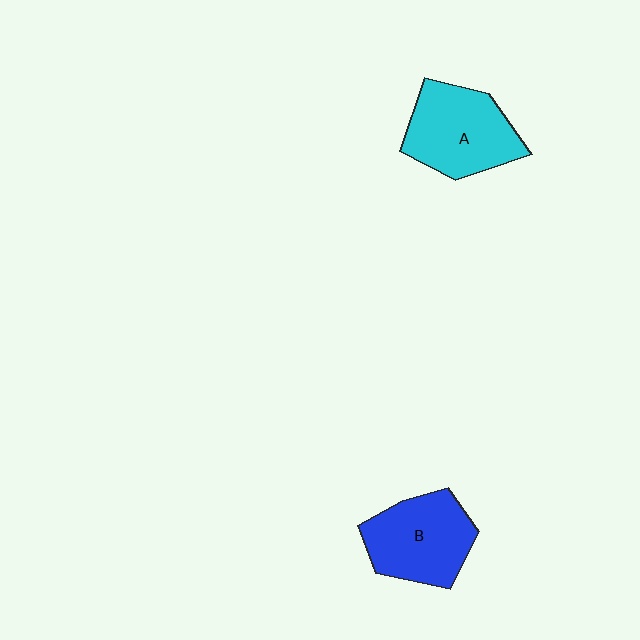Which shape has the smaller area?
Shape B (blue).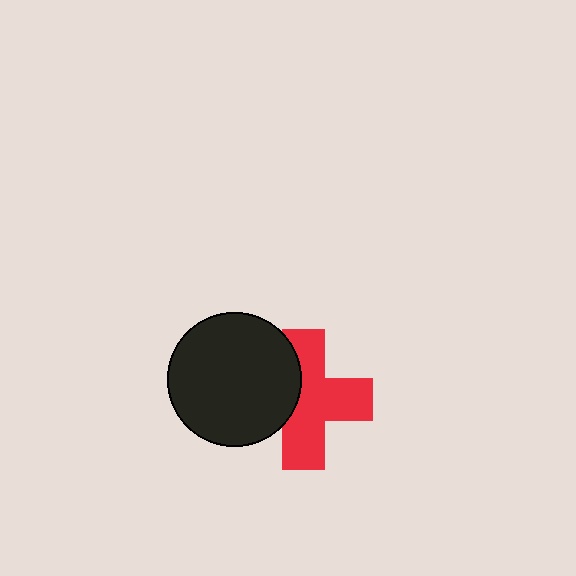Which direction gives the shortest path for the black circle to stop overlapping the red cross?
Moving left gives the shortest separation.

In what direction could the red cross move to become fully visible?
The red cross could move right. That would shift it out from behind the black circle entirely.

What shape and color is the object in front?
The object in front is a black circle.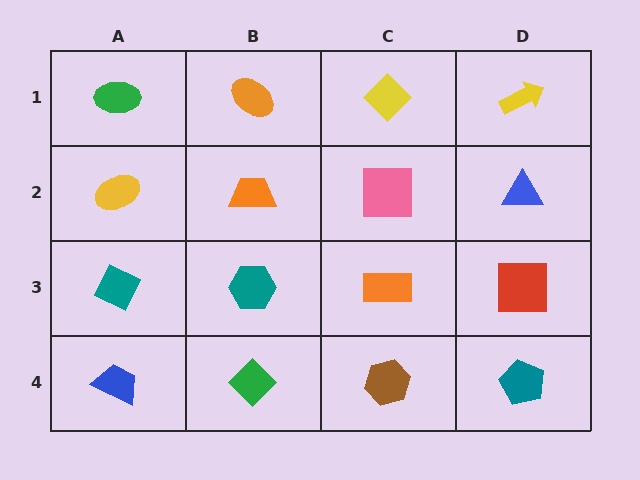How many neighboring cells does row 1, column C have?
3.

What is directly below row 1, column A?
A yellow ellipse.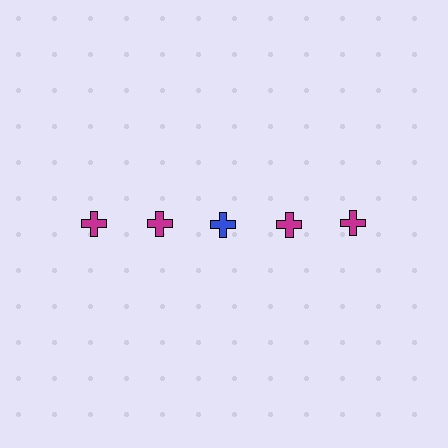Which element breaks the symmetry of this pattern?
The blue cross in the top row, center column breaks the symmetry. All other shapes are magenta crosses.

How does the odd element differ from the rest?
It has a different color: blue instead of magenta.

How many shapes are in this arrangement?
There are 5 shapes arranged in a grid pattern.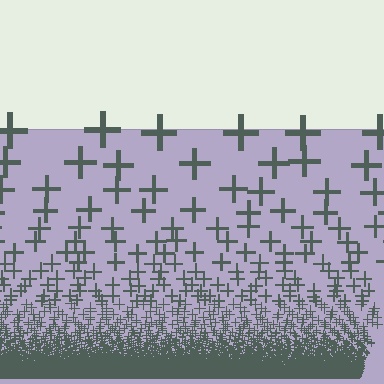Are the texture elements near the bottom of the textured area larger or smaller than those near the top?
Smaller. The gradient is inverted — elements near the bottom are smaller and denser.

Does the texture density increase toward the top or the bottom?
Density increases toward the bottom.